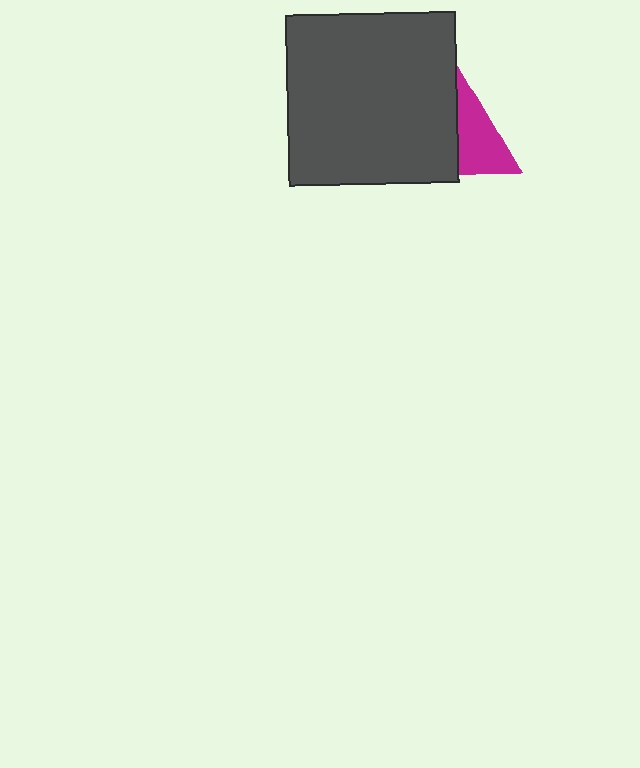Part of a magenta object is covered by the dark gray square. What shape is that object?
It is a triangle.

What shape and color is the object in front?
The object in front is a dark gray square.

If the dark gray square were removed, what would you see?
You would see the complete magenta triangle.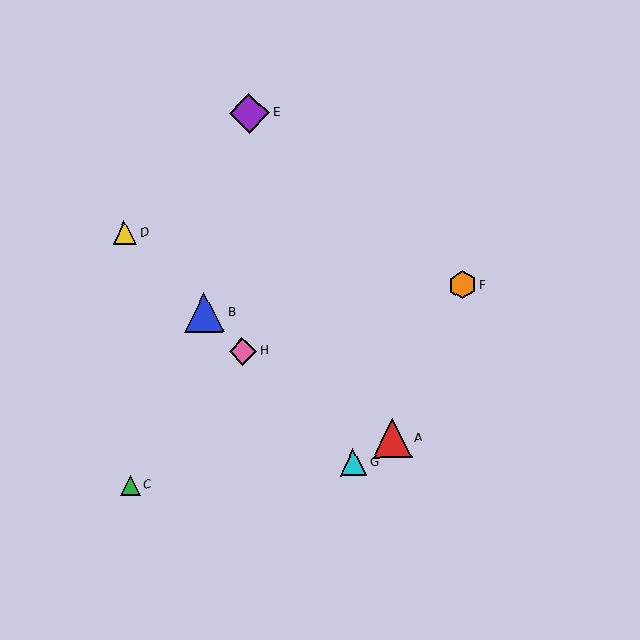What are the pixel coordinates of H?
Object H is at (243, 351).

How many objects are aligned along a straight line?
4 objects (B, D, G, H) are aligned along a straight line.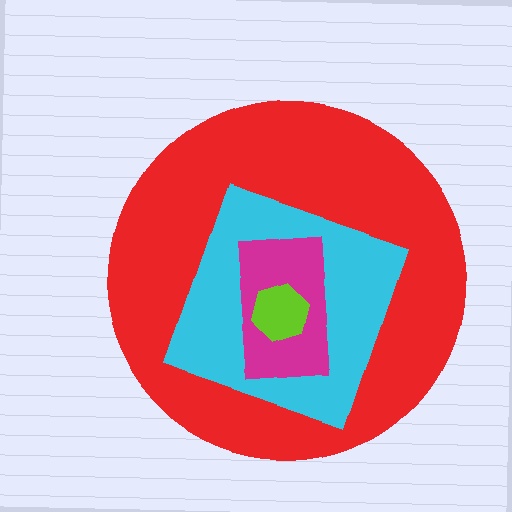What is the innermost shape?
The lime hexagon.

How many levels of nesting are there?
4.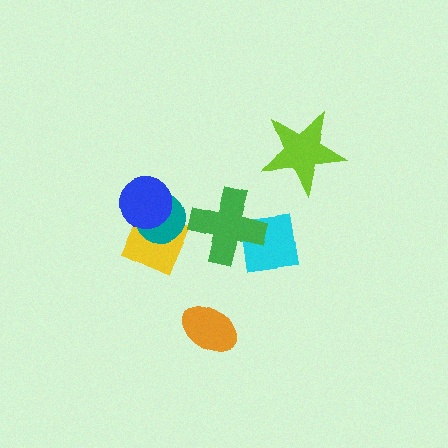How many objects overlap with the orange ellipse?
0 objects overlap with the orange ellipse.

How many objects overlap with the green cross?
1 object overlaps with the green cross.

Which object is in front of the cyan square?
The green cross is in front of the cyan square.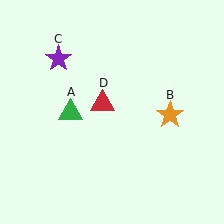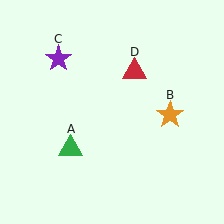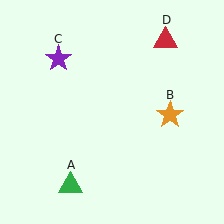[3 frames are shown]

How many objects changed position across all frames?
2 objects changed position: green triangle (object A), red triangle (object D).